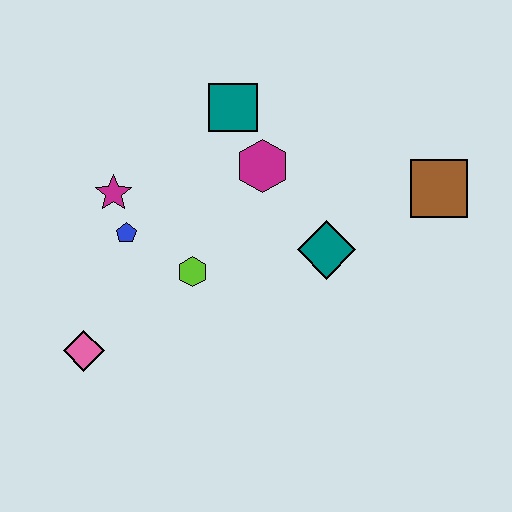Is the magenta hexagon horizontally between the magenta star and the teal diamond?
Yes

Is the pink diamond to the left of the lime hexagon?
Yes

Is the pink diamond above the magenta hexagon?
No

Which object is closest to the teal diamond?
The magenta hexagon is closest to the teal diamond.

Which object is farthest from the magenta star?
The brown square is farthest from the magenta star.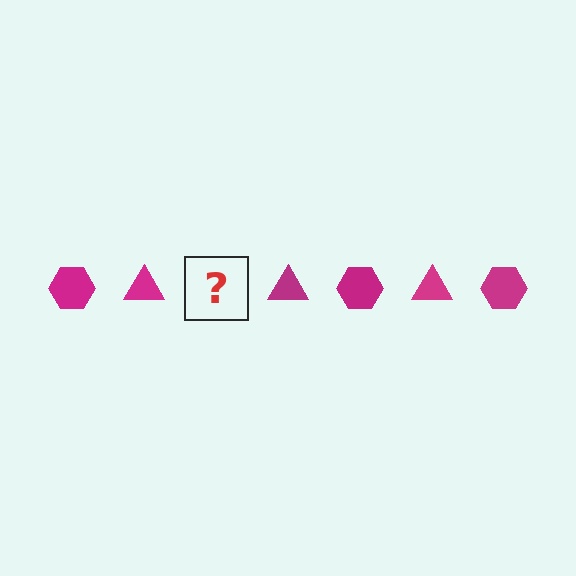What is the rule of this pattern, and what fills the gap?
The rule is that the pattern cycles through hexagon, triangle shapes in magenta. The gap should be filled with a magenta hexagon.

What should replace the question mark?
The question mark should be replaced with a magenta hexagon.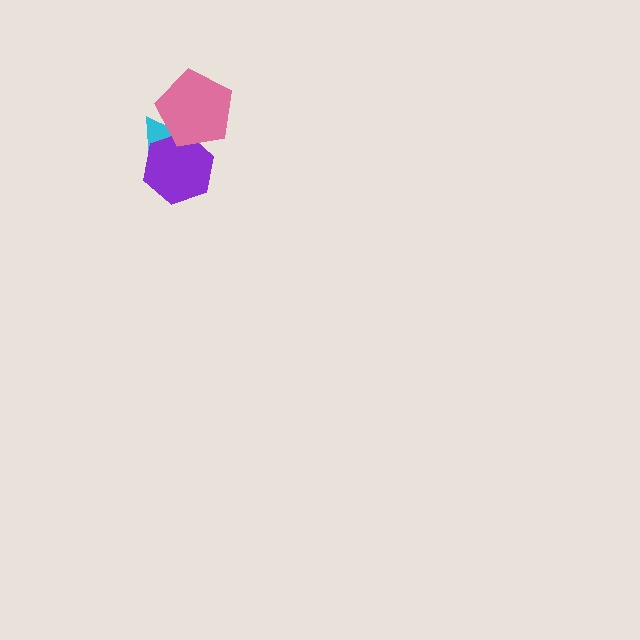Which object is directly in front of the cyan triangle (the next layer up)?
The purple hexagon is directly in front of the cyan triangle.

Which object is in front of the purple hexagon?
The pink pentagon is in front of the purple hexagon.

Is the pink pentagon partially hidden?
No, no other shape covers it.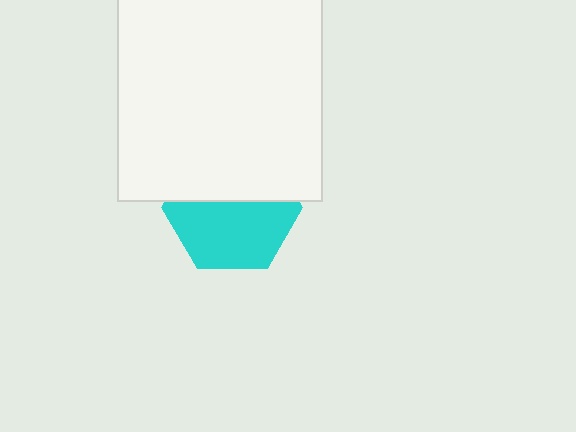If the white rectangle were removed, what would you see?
You would see the complete cyan hexagon.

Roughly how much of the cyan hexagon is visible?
About half of it is visible (roughly 56%).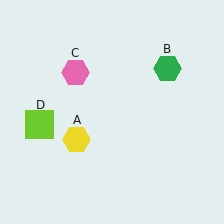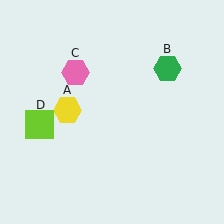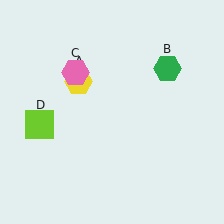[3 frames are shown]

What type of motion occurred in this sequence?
The yellow hexagon (object A) rotated clockwise around the center of the scene.